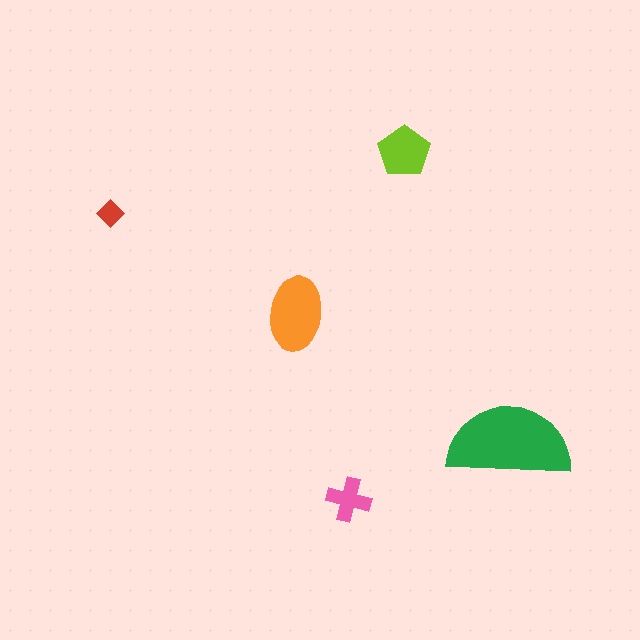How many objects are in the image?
There are 5 objects in the image.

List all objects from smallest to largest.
The red diamond, the pink cross, the lime pentagon, the orange ellipse, the green semicircle.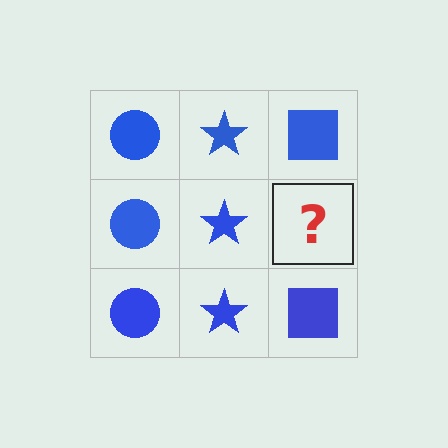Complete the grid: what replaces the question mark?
The question mark should be replaced with a blue square.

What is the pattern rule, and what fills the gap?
The rule is that each column has a consistent shape. The gap should be filled with a blue square.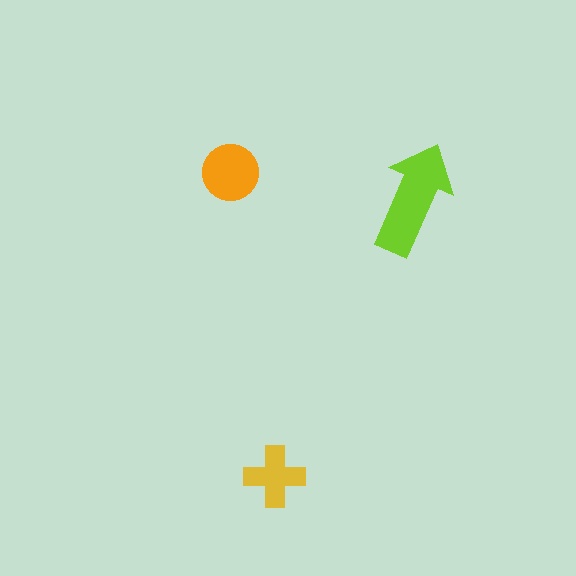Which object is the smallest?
The yellow cross.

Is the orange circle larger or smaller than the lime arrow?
Smaller.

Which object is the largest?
The lime arrow.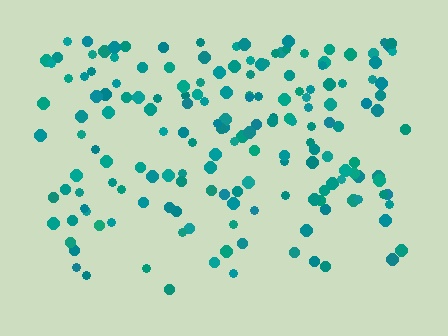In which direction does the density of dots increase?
From bottom to top, with the top side densest.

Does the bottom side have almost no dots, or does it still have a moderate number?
Still a moderate number, just noticeably fewer than the top.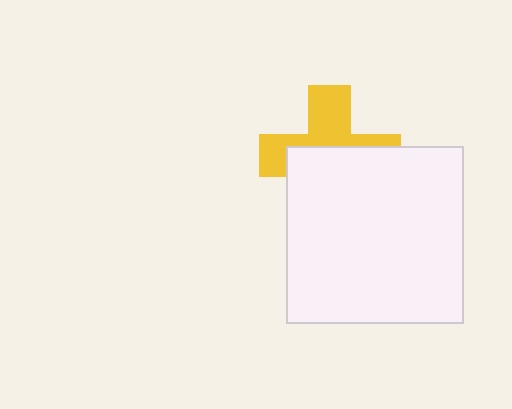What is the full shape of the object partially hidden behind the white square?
The partially hidden object is a yellow cross.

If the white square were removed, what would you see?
You would see the complete yellow cross.